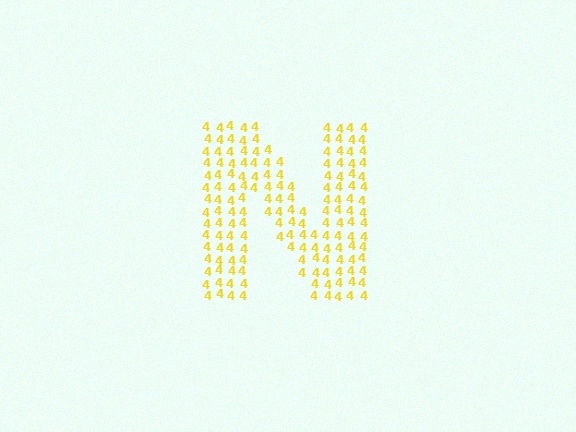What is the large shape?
The large shape is the letter N.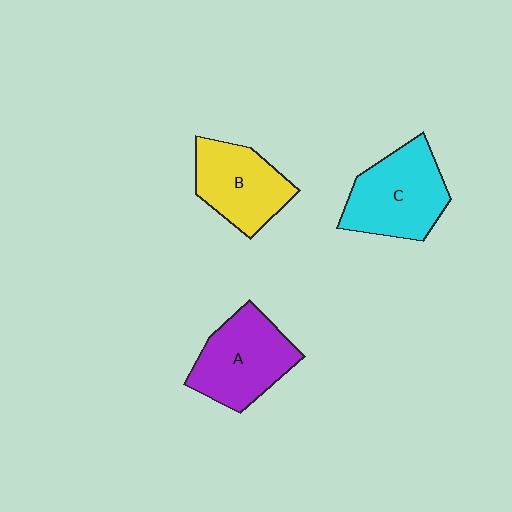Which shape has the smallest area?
Shape B (yellow).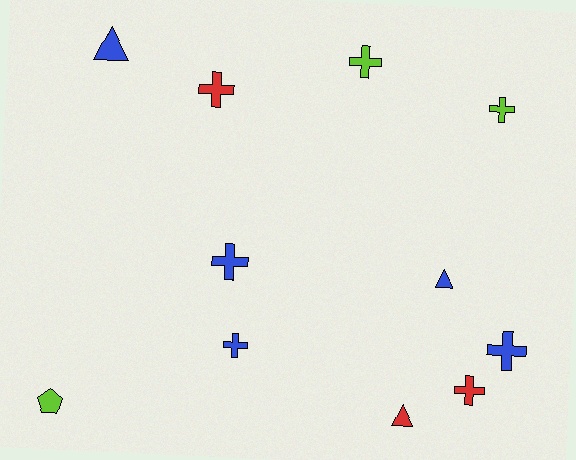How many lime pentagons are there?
There is 1 lime pentagon.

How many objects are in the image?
There are 11 objects.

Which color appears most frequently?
Blue, with 5 objects.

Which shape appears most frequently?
Cross, with 7 objects.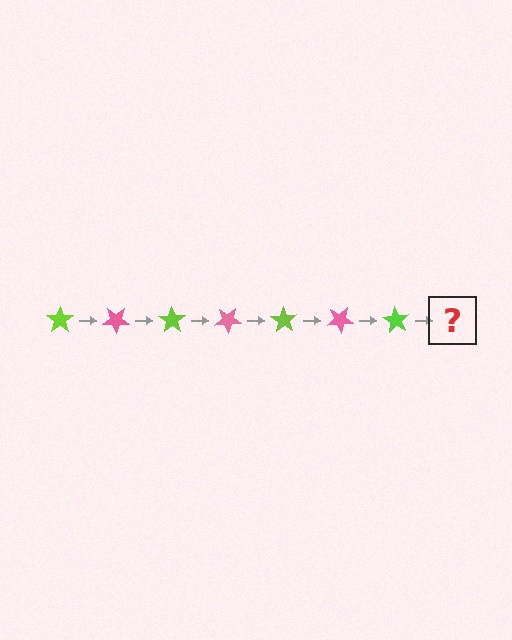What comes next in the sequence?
The next element should be a pink star, rotated 245 degrees from the start.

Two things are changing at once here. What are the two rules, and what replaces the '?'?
The two rules are that it rotates 35 degrees each step and the color cycles through lime and pink. The '?' should be a pink star, rotated 245 degrees from the start.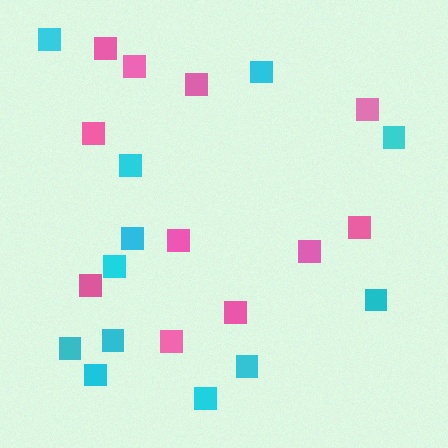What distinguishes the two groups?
There are 2 groups: one group of cyan squares (12) and one group of pink squares (11).